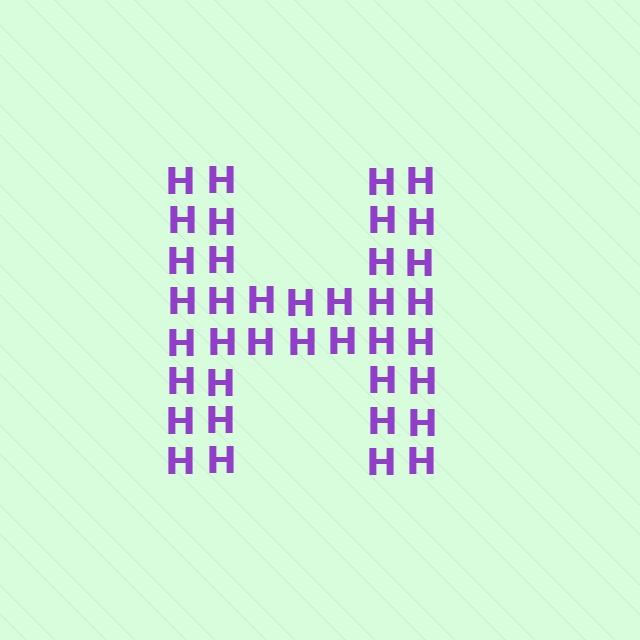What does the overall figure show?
The overall figure shows the letter H.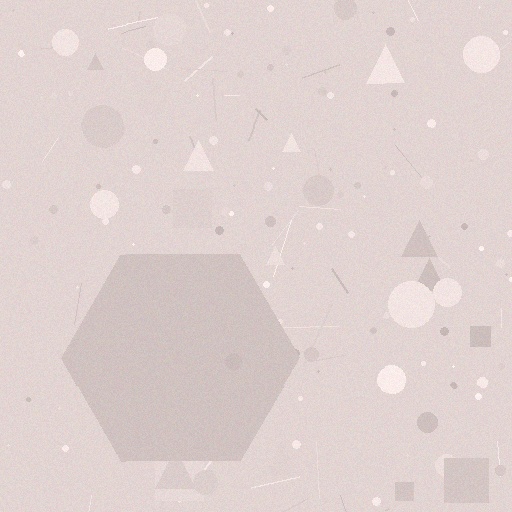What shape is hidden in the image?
A hexagon is hidden in the image.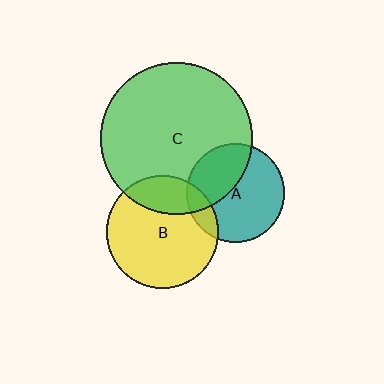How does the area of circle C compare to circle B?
Approximately 1.8 times.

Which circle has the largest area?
Circle C (green).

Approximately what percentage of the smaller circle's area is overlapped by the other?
Approximately 25%.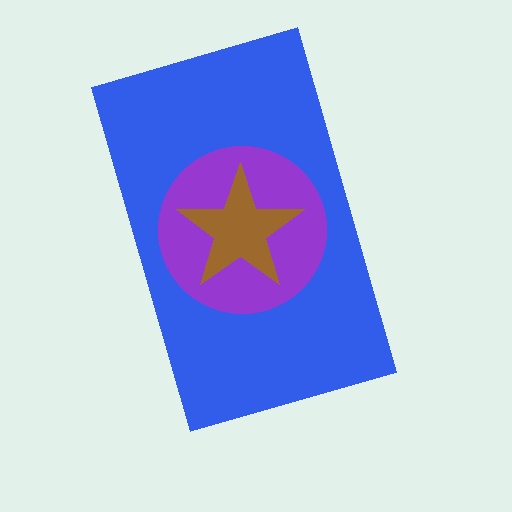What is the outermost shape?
The blue rectangle.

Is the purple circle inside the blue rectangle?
Yes.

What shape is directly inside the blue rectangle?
The purple circle.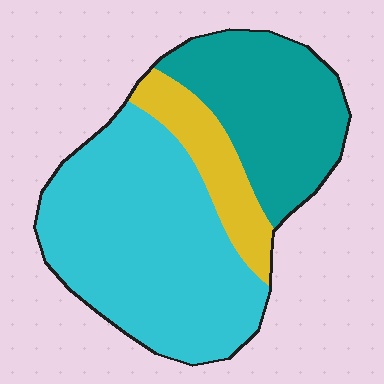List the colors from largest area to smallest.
From largest to smallest: cyan, teal, yellow.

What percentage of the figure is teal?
Teal covers around 30% of the figure.